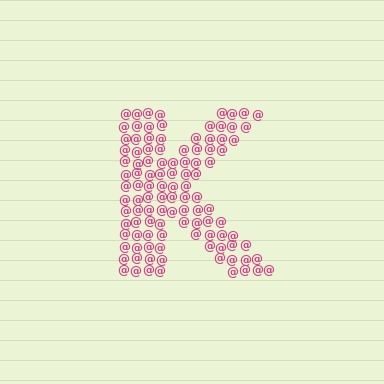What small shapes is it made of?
It is made of small at signs.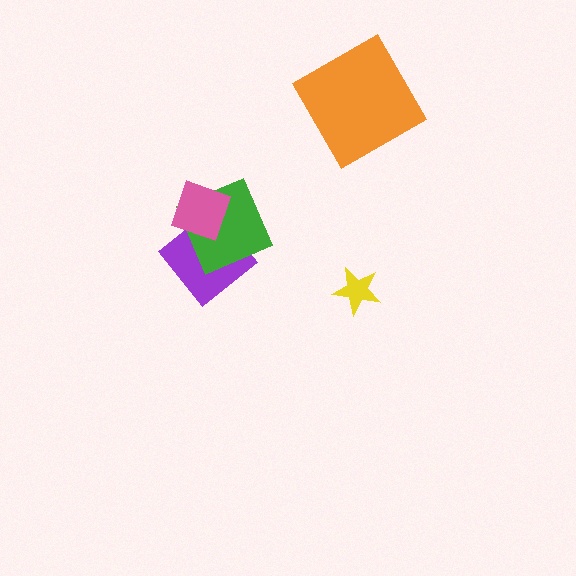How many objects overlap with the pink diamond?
2 objects overlap with the pink diamond.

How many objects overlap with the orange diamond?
0 objects overlap with the orange diamond.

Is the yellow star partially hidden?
No, no other shape covers it.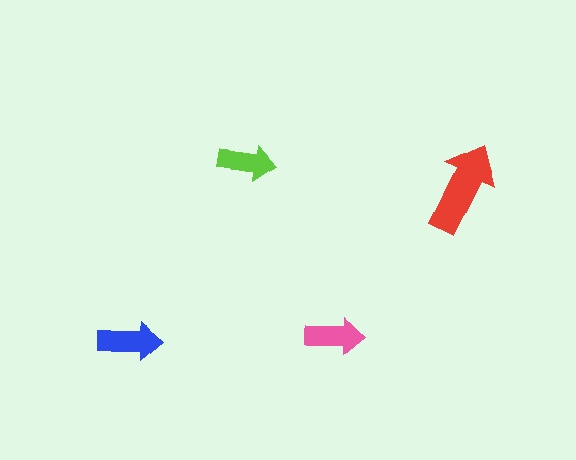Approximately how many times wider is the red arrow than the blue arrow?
About 1.5 times wider.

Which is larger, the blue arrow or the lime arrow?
The blue one.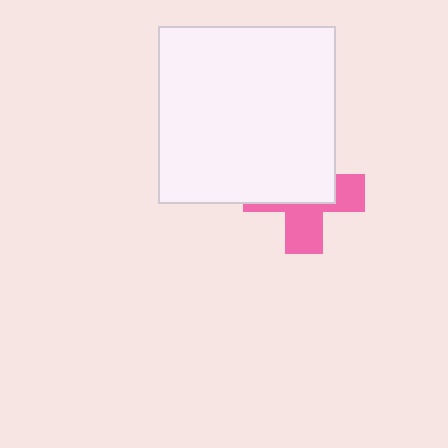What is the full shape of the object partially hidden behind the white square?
The partially hidden object is a pink cross.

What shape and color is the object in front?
The object in front is a white square.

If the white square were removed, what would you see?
You would see the complete pink cross.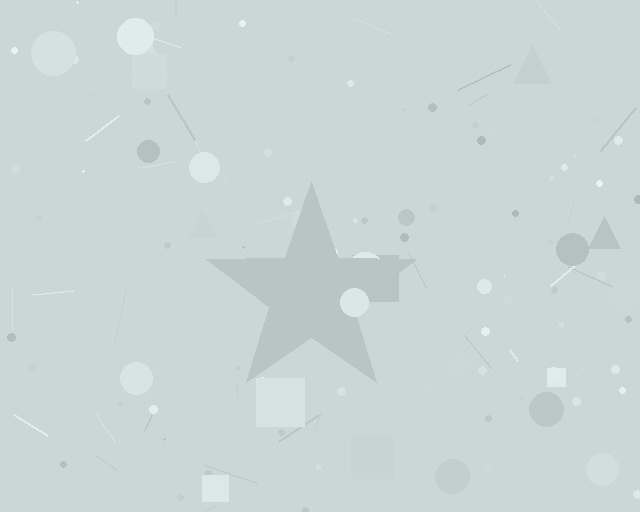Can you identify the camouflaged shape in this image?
The camouflaged shape is a star.